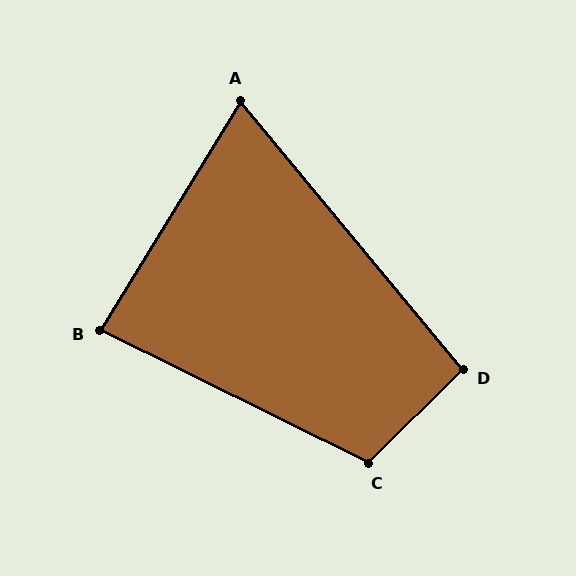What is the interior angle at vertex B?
Approximately 85 degrees (acute).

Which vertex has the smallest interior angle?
A, at approximately 71 degrees.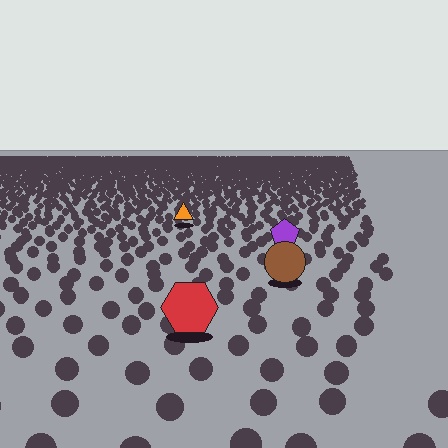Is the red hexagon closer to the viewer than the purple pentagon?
Yes. The red hexagon is closer — you can tell from the texture gradient: the ground texture is coarser near it.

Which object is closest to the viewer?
The red hexagon is closest. The texture marks near it are larger and more spread out.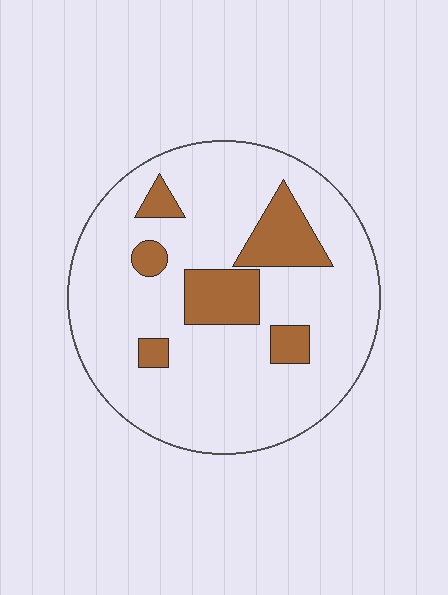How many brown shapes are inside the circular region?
6.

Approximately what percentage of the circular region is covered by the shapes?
Approximately 15%.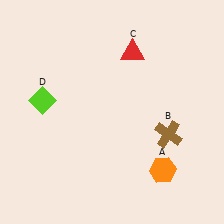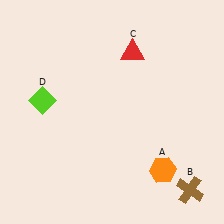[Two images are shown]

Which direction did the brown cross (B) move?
The brown cross (B) moved down.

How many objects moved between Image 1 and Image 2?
1 object moved between the two images.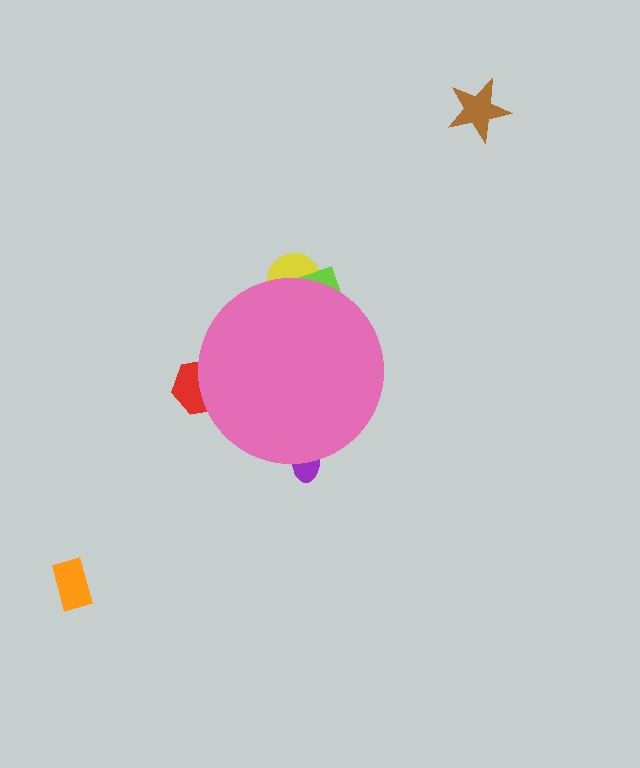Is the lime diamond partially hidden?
Yes, the lime diamond is partially hidden behind the pink circle.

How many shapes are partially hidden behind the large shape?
4 shapes are partially hidden.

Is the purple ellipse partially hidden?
Yes, the purple ellipse is partially hidden behind the pink circle.